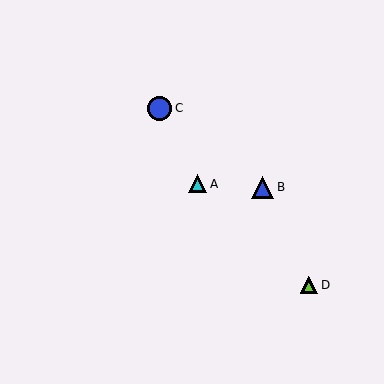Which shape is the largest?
The blue circle (labeled C) is the largest.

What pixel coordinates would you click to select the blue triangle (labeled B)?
Click at (262, 187) to select the blue triangle B.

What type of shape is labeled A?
Shape A is a cyan triangle.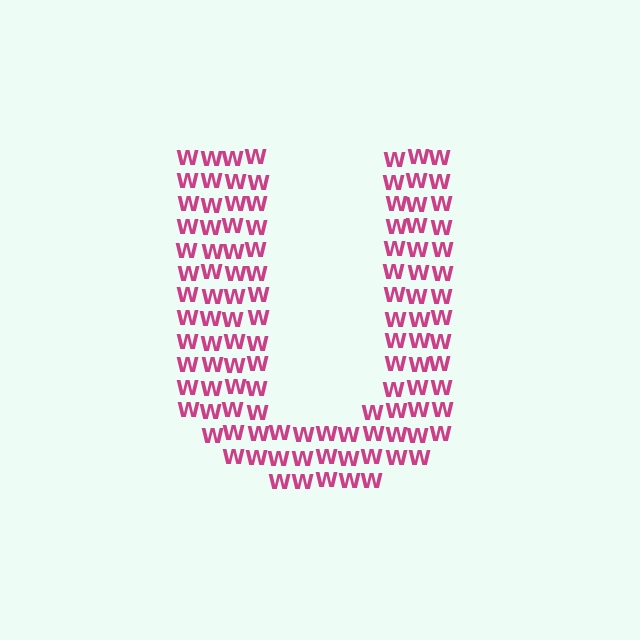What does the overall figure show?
The overall figure shows the letter U.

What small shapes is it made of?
It is made of small letter W's.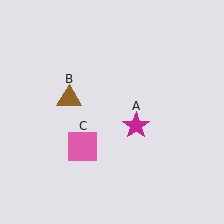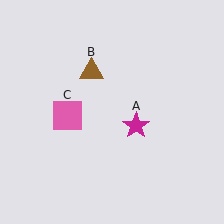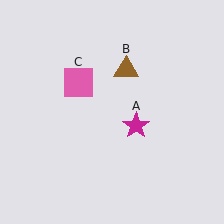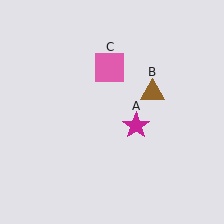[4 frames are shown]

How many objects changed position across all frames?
2 objects changed position: brown triangle (object B), pink square (object C).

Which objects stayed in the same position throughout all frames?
Magenta star (object A) remained stationary.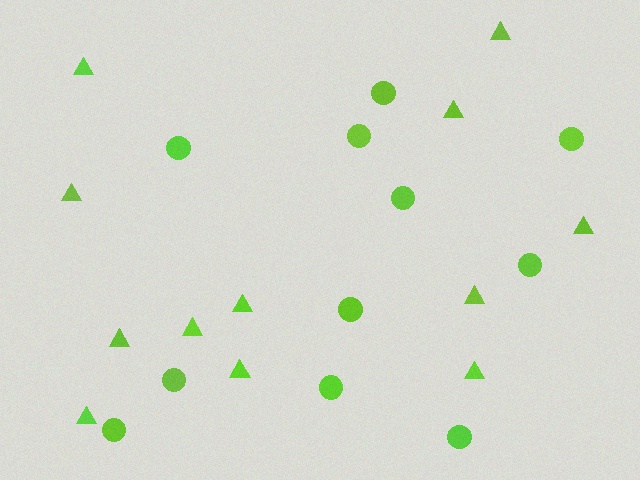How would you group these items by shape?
There are 2 groups: one group of circles (11) and one group of triangles (12).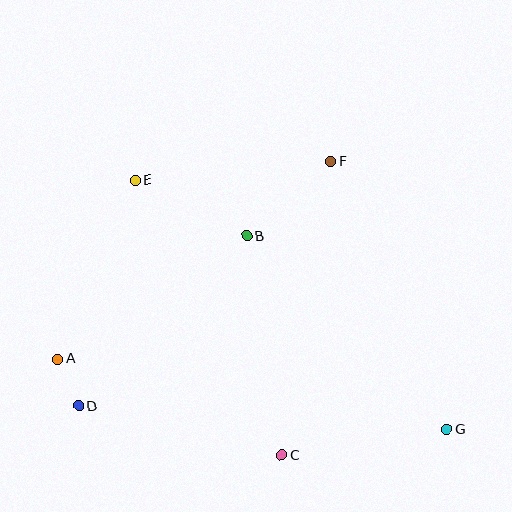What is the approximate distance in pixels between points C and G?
The distance between C and G is approximately 167 pixels.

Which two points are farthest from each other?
Points E and G are farthest from each other.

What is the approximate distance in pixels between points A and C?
The distance between A and C is approximately 243 pixels.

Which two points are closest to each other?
Points A and D are closest to each other.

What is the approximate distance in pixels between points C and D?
The distance between C and D is approximately 209 pixels.